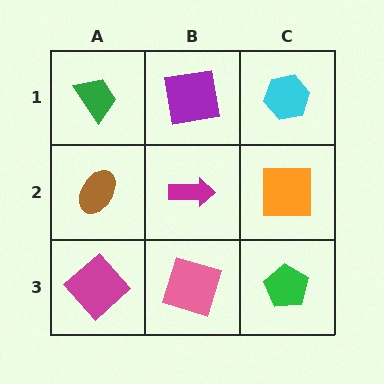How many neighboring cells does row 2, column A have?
3.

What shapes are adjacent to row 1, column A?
A brown ellipse (row 2, column A), a purple square (row 1, column B).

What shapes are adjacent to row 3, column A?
A brown ellipse (row 2, column A), a pink square (row 3, column B).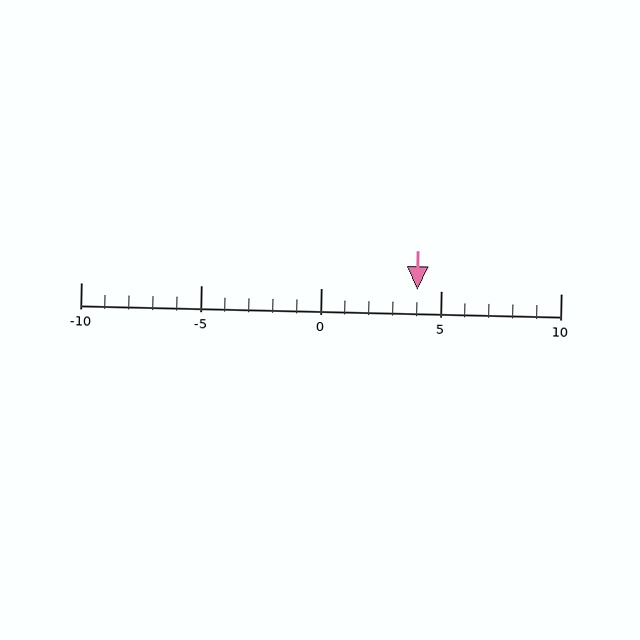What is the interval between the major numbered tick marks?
The major tick marks are spaced 5 units apart.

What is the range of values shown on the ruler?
The ruler shows values from -10 to 10.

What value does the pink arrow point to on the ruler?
The pink arrow points to approximately 4.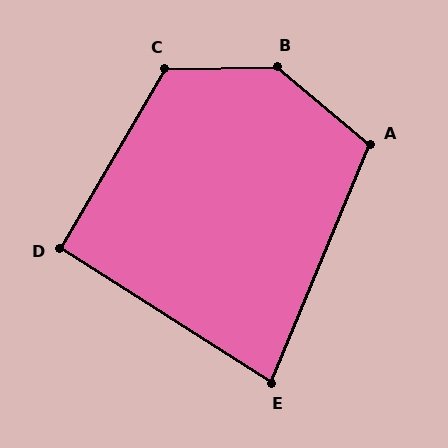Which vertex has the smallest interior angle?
E, at approximately 80 degrees.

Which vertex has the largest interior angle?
B, at approximately 139 degrees.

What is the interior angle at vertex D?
Approximately 92 degrees (approximately right).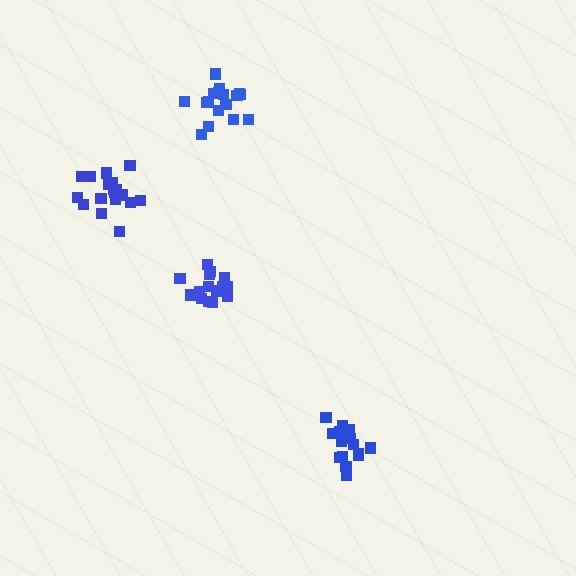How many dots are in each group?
Group 1: 16 dots, Group 2: 18 dots, Group 3: 19 dots, Group 4: 15 dots (68 total).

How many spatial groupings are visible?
There are 4 spatial groupings.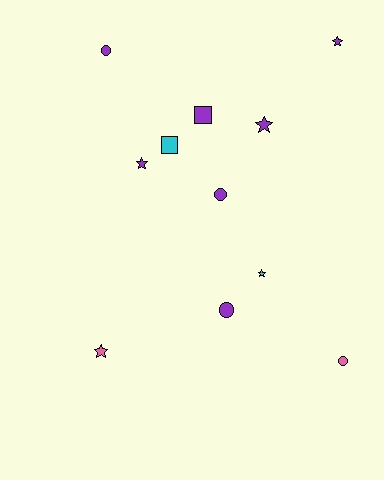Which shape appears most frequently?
Star, with 5 objects.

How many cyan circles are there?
There are no cyan circles.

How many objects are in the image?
There are 11 objects.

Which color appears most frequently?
Purple, with 7 objects.